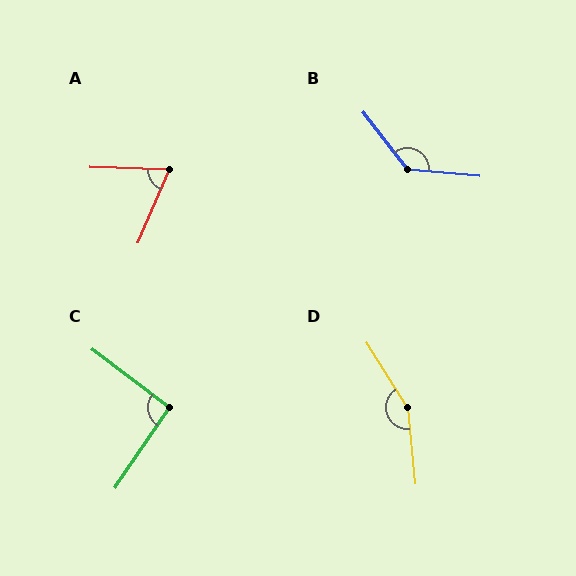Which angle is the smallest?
A, at approximately 68 degrees.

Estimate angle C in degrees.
Approximately 93 degrees.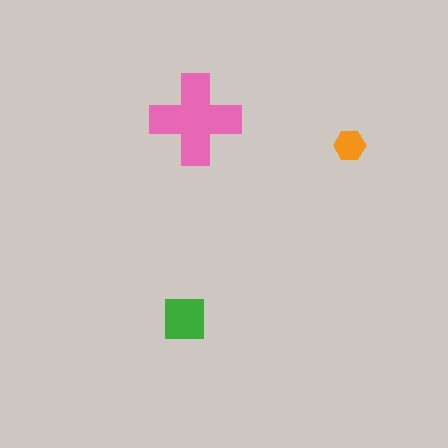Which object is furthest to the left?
The green square is leftmost.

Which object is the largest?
The pink cross.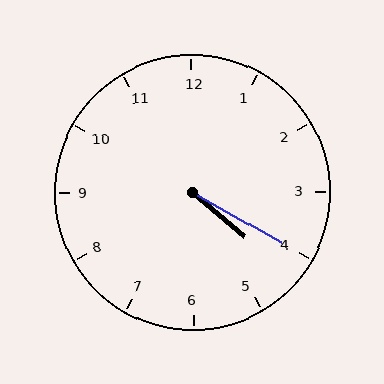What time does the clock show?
4:20.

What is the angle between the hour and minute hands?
Approximately 10 degrees.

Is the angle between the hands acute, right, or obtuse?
It is acute.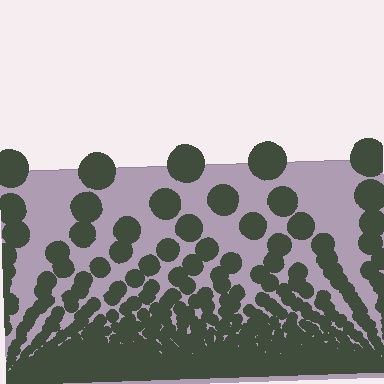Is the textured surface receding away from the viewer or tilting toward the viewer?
The surface appears to tilt toward the viewer. Texture elements get larger and sparser toward the top.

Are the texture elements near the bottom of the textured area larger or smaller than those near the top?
Smaller. The gradient is inverted — elements near the bottom are smaller and denser.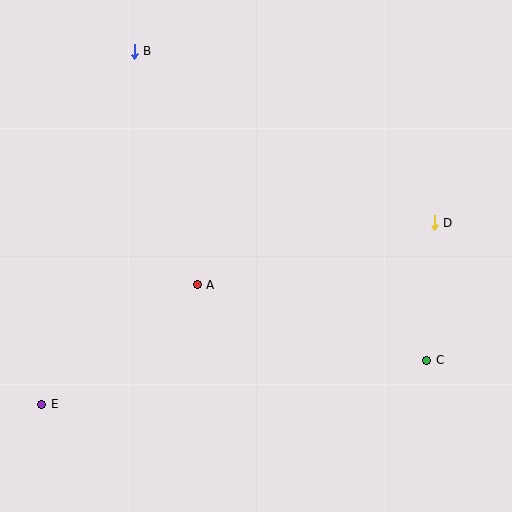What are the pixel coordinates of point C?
Point C is at (427, 360).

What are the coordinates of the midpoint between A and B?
The midpoint between A and B is at (166, 168).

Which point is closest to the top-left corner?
Point B is closest to the top-left corner.